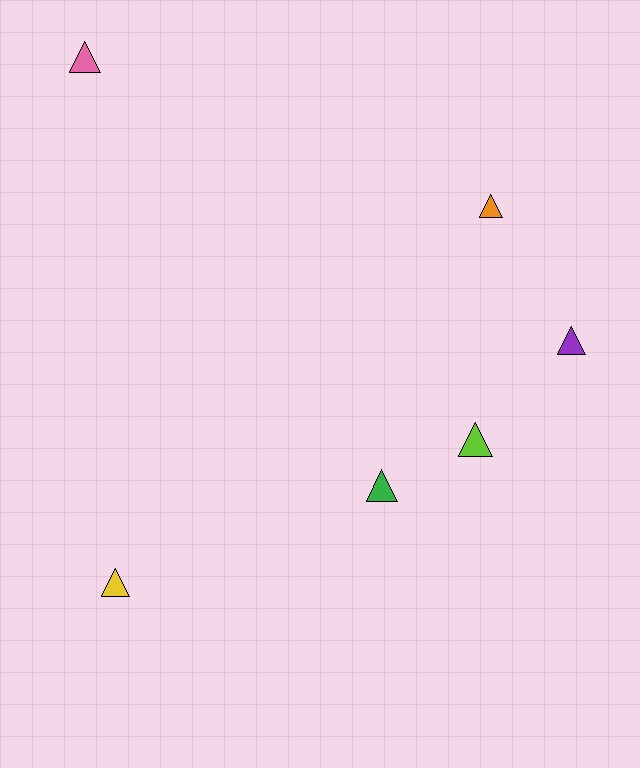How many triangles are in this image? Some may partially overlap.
There are 6 triangles.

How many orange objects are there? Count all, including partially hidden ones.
There is 1 orange object.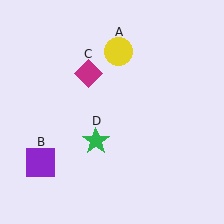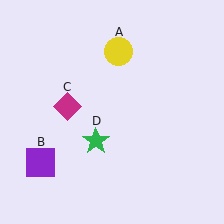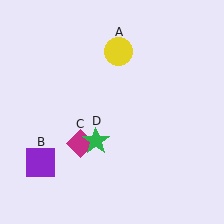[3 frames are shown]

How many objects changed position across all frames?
1 object changed position: magenta diamond (object C).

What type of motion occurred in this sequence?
The magenta diamond (object C) rotated counterclockwise around the center of the scene.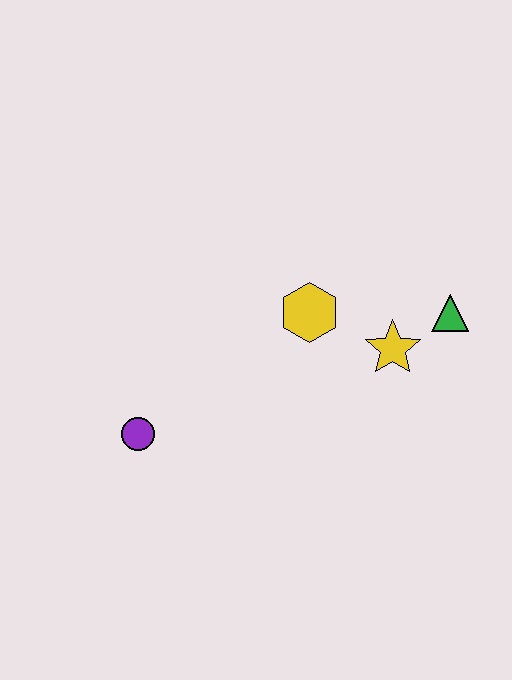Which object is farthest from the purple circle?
The green triangle is farthest from the purple circle.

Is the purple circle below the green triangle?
Yes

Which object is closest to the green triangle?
The yellow star is closest to the green triangle.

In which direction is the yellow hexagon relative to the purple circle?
The yellow hexagon is to the right of the purple circle.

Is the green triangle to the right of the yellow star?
Yes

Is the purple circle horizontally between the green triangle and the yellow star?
No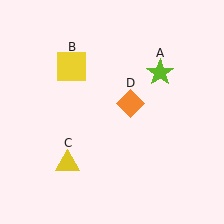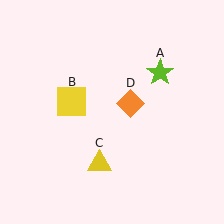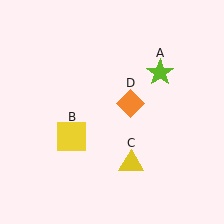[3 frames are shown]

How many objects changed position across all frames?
2 objects changed position: yellow square (object B), yellow triangle (object C).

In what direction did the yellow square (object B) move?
The yellow square (object B) moved down.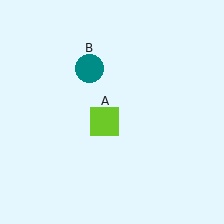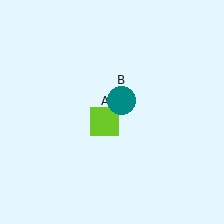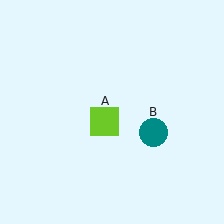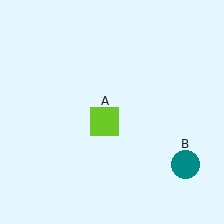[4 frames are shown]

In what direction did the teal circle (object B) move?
The teal circle (object B) moved down and to the right.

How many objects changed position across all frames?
1 object changed position: teal circle (object B).